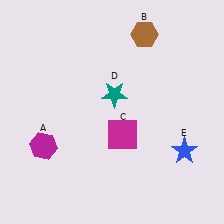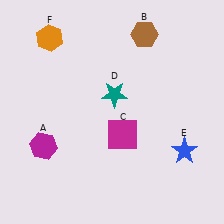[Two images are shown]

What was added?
An orange hexagon (F) was added in Image 2.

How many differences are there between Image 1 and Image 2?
There is 1 difference between the two images.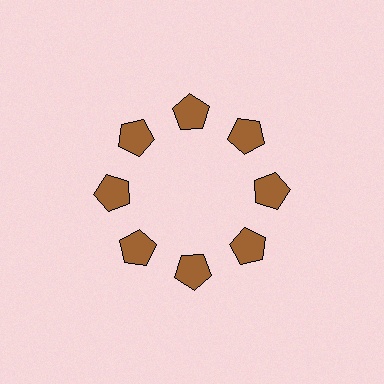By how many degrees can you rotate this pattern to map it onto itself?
The pattern maps onto itself every 45 degrees of rotation.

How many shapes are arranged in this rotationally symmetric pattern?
There are 8 shapes, arranged in 8 groups of 1.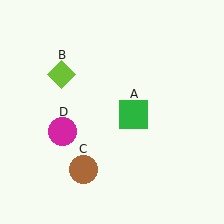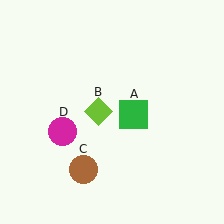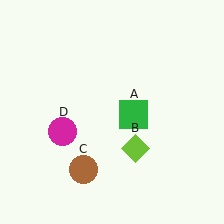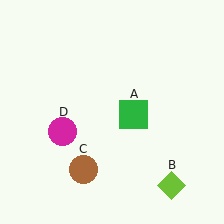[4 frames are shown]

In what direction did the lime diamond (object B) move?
The lime diamond (object B) moved down and to the right.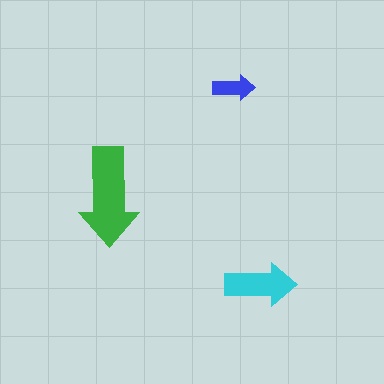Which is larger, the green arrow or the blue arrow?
The green one.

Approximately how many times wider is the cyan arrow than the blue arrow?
About 1.5 times wider.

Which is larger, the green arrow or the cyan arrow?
The green one.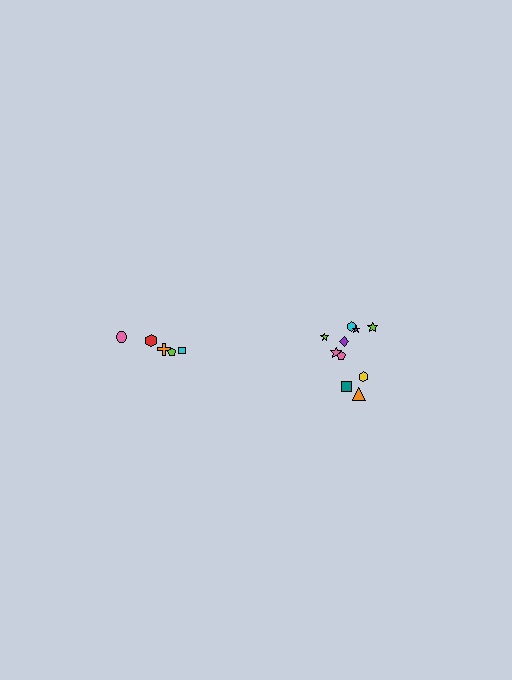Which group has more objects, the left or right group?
The right group.